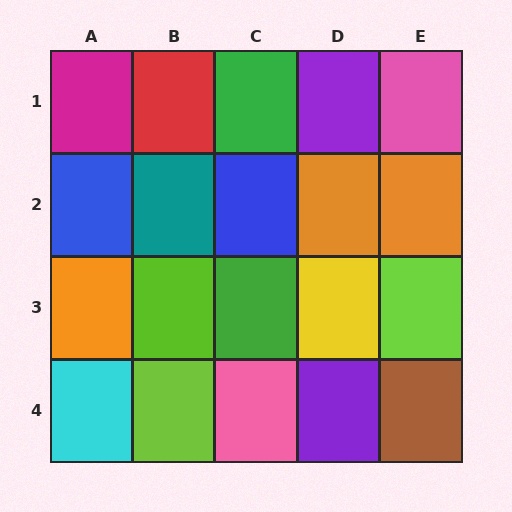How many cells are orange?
3 cells are orange.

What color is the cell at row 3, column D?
Yellow.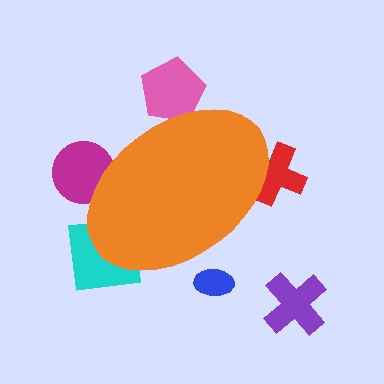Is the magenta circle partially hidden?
Yes, the magenta circle is partially hidden behind the orange ellipse.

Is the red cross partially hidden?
Yes, the red cross is partially hidden behind the orange ellipse.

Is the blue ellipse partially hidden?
Yes, the blue ellipse is partially hidden behind the orange ellipse.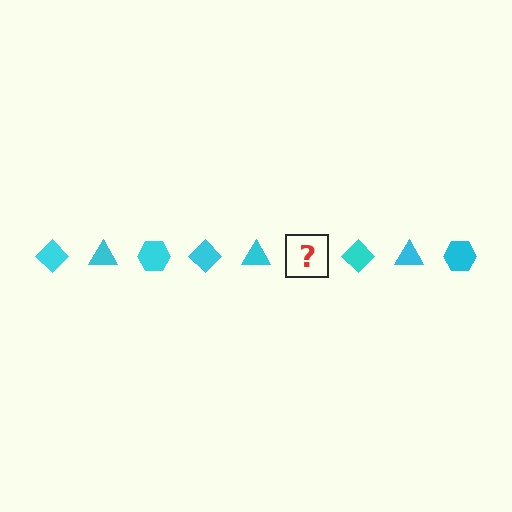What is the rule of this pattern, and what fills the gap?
The rule is that the pattern cycles through diamond, triangle, hexagon shapes in cyan. The gap should be filled with a cyan hexagon.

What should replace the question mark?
The question mark should be replaced with a cyan hexagon.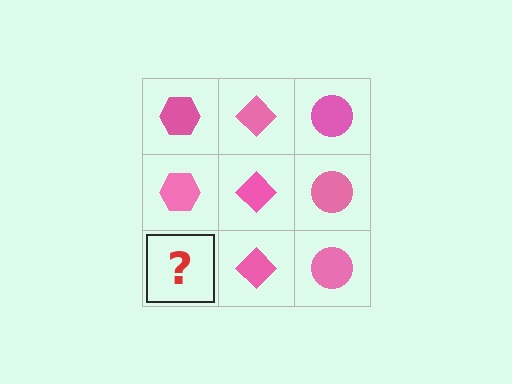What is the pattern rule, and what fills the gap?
The rule is that each column has a consistent shape. The gap should be filled with a pink hexagon.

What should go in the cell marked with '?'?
The missing cell should contain a pink hexagon.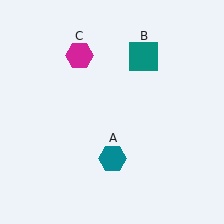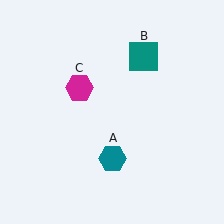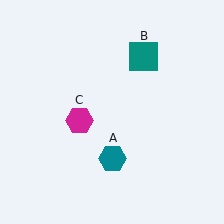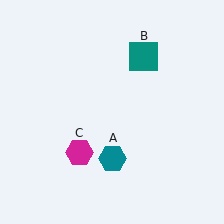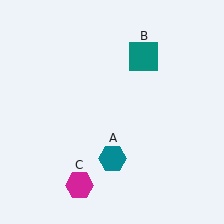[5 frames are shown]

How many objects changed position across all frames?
1 object changed position: magenta hexagon (object C).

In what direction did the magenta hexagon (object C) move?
The magenta hexagon (object C) moved down.